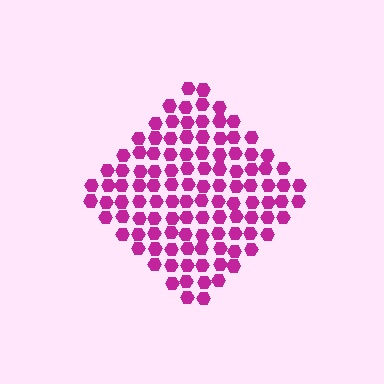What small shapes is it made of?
It is made of small hexagons.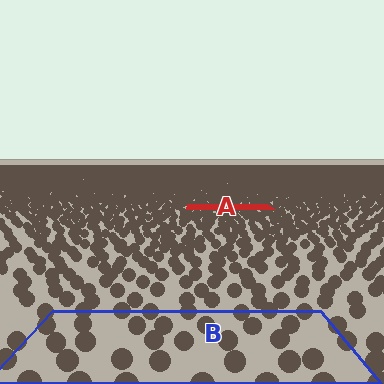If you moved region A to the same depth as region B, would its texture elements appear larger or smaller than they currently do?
They would appear larger. At a closer depth, the same texture elements are projected at a bigger on-screen size.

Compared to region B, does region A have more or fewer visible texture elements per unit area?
Region A has more texture elements per unit area — they are packed more densely because it is farther away.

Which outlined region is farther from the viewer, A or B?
Region A is farther from the viewer — the texture elements inside it appear smaller and more densely packed.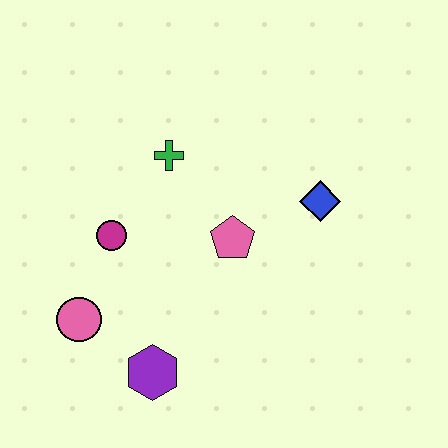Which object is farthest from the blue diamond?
The pink circle is farthest from the blue diamond.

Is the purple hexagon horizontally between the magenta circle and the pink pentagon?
Yes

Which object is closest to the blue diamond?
The pink pentagon is closest to the blue diamond.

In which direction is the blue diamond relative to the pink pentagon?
The blue diamond is to the right of the pink pentagon.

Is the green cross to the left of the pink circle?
No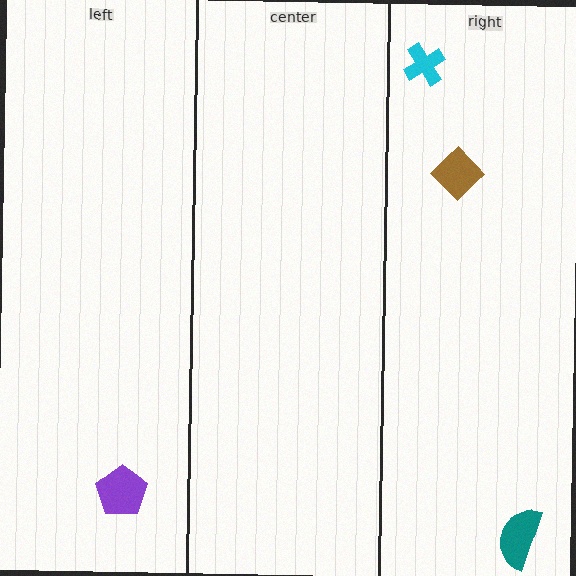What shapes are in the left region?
The purple pentagon.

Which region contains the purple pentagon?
The left region.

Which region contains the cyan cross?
The right region.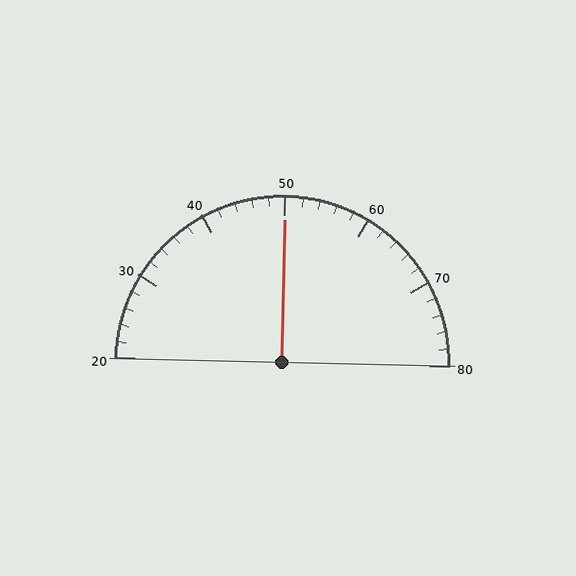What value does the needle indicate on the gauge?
The needle indicates approximately 50.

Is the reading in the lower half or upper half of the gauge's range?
The reading is in the upper half of the range (20 to 80).